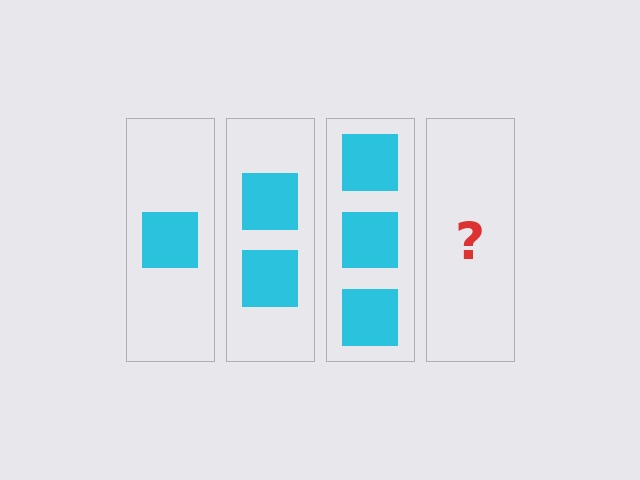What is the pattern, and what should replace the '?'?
The pattern is that each step adds one more square. The '?' should be 4 squares.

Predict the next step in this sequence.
The next step is 4 squares.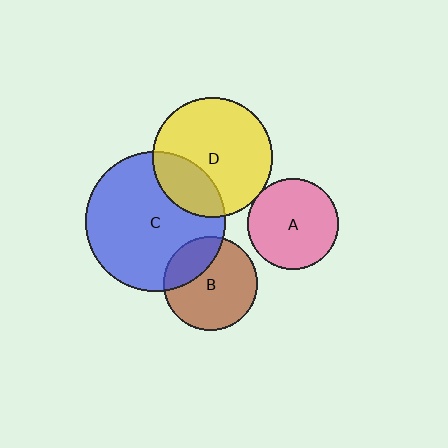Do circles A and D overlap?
Yes.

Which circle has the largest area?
Circle C (blue).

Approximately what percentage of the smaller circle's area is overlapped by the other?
Approximately 5%.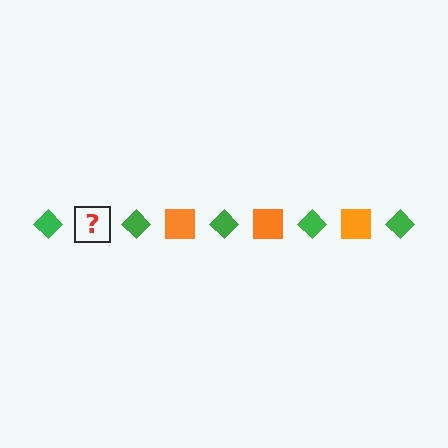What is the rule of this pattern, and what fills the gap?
The rule is that the pattern alternates between green diamond and orange square. The gap should be filled with an orange square.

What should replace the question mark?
The question mark should be replaced with an orange square.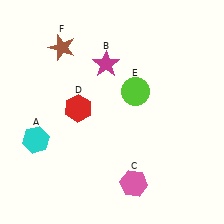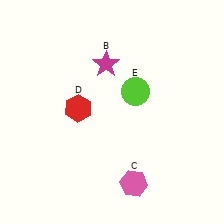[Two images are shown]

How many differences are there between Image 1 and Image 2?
There are 2 differences between the two images.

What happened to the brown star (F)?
The brown star (F) was removed in Image 2. It was in the top-left area of Image 1.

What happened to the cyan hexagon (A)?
The cyan hexagon (A) was removed in Image 2. It was in the bottom-left area of Image 1.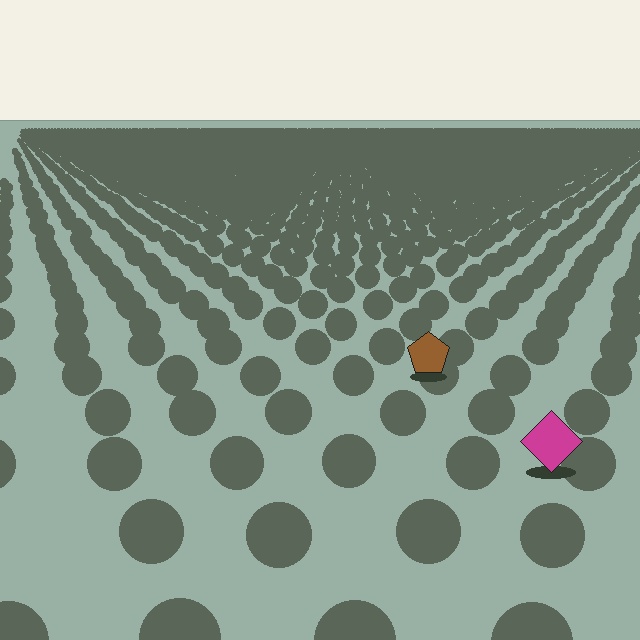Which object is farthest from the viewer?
The brown pentagon is farthest from the viewer. It appears smaller and the ground texture around it is denser.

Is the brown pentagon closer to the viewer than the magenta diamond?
No. The magenta diamond is closer — you can tell from the texture gradient: the ground texture is coarser near it.